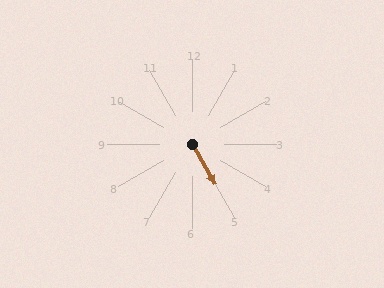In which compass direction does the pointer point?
Southeast.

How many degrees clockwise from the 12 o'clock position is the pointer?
Approximately 150 degrees.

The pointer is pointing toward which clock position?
Roughly 5 o'clock.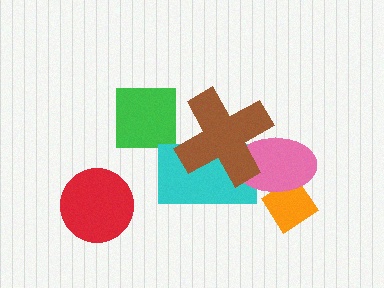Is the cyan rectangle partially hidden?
Yes, it is partially covered by another shape.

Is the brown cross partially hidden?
No, no other shape covers it.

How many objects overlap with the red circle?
0 objects overlap with the red circle.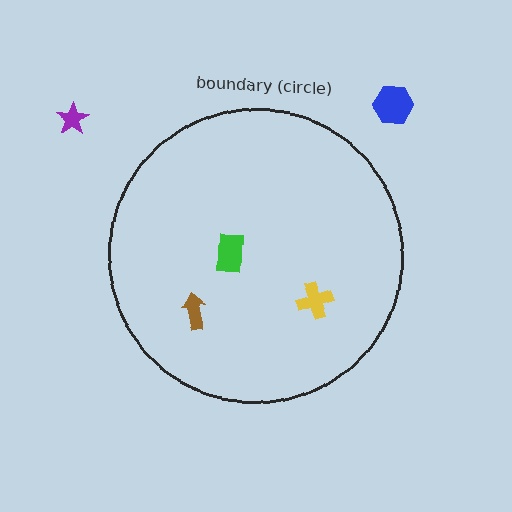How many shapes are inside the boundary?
3 inside, 2 outside.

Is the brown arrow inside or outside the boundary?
Inside.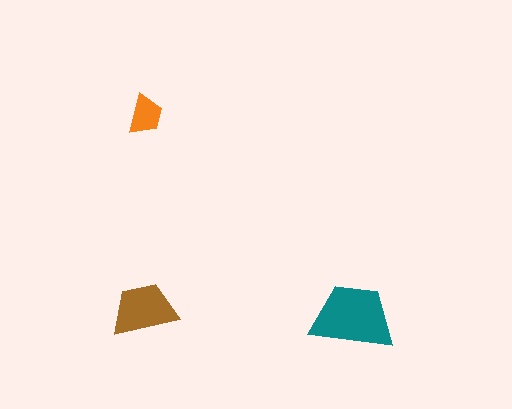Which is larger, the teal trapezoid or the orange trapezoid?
The teal one.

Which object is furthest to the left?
The brown trapezoid is leftmost.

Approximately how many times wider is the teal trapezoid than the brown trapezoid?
About 1.5 times wider.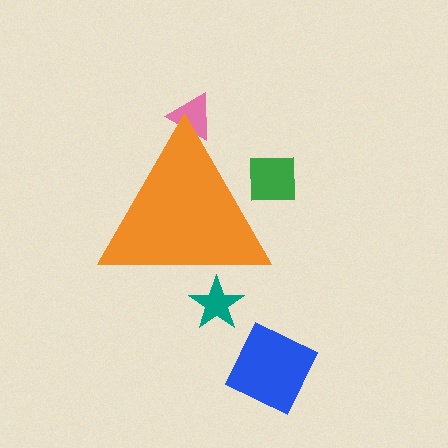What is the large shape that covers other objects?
An orange triangle.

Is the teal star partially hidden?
Yes, the teal star is partially hidden behind the orange triangle.